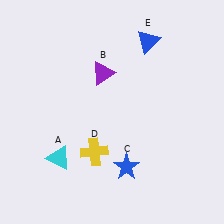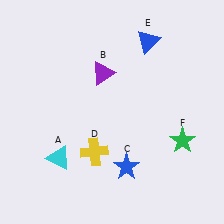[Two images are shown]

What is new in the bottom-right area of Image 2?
A green star (F) was added in the bottom-right area of Image 2.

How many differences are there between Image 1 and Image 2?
There is 1 difference between the two images.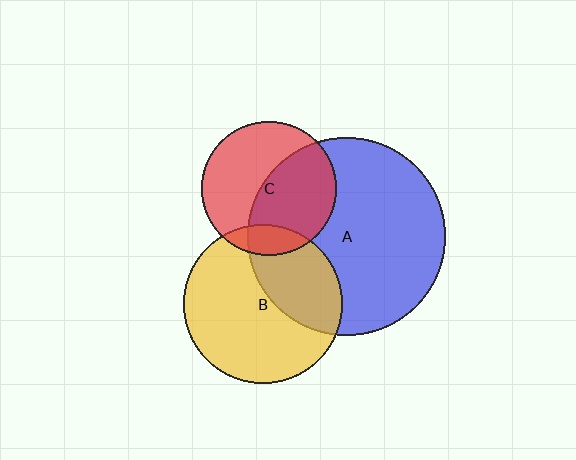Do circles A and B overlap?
Yes.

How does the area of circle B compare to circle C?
Approximately 1.4 times.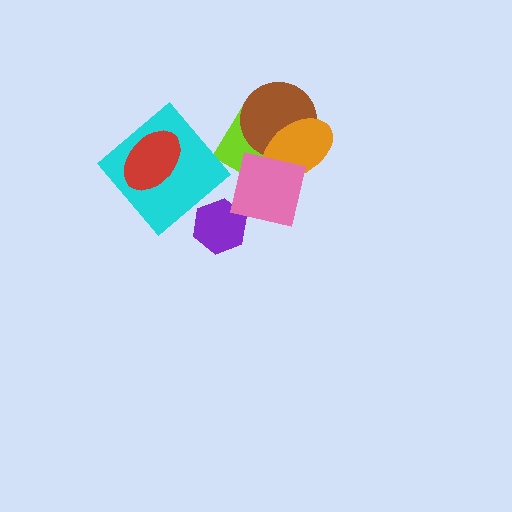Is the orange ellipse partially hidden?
Yes, it is partially covered by another shape.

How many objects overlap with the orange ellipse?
3 objects overlap with the orange ellipse.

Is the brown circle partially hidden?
Yes, it is partially covered by another shape.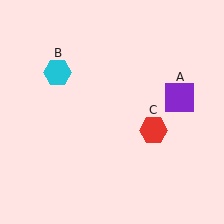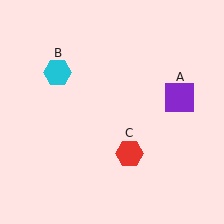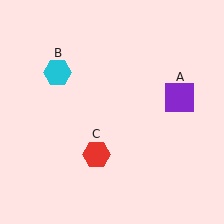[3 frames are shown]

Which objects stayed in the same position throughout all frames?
Purple square (object A) and cyan hexagon (object B) remained stationary.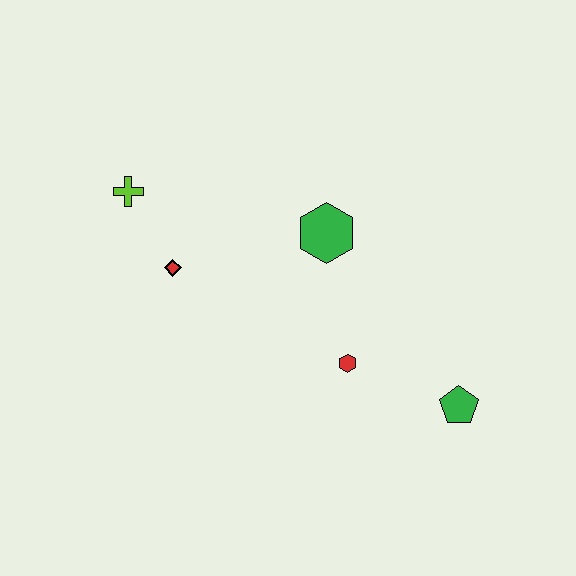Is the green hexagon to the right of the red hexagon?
No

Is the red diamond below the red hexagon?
No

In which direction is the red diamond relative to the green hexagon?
The red diamond is to the left of the green hexagon.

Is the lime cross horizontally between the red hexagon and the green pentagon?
No